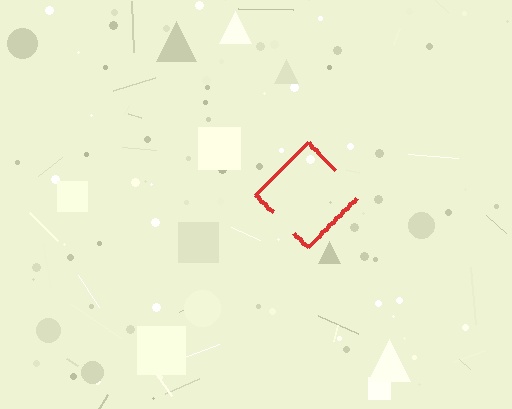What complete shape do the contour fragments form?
The contour fragments form a diamond.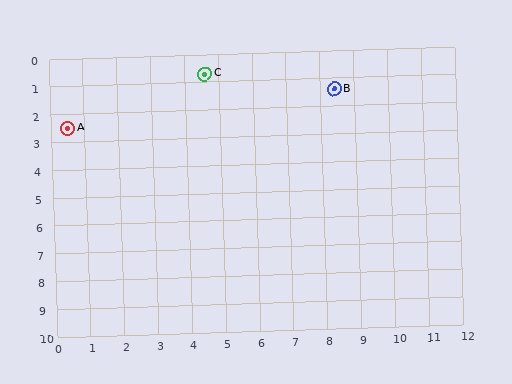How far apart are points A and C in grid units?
Points A and C are about 4.5 grid units apart.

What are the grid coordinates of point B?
Point B is at approximately (8.4, 1.4).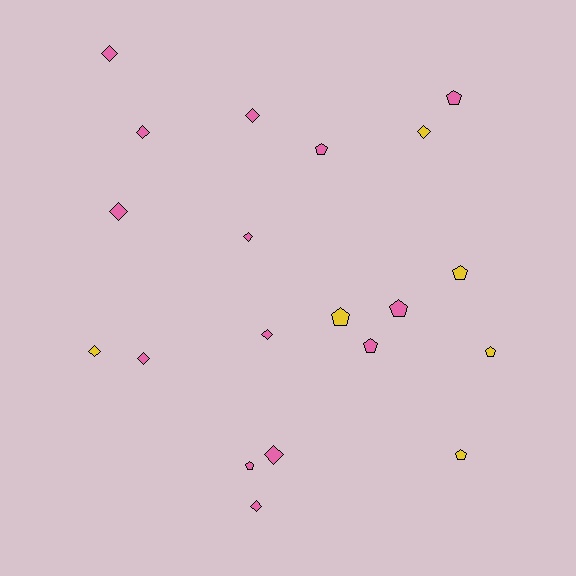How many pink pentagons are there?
There are 5 pink pentagons.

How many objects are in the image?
There are 20 objects.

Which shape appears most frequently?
Diamond, with 11 objects.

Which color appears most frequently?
Pink, with 14 objects.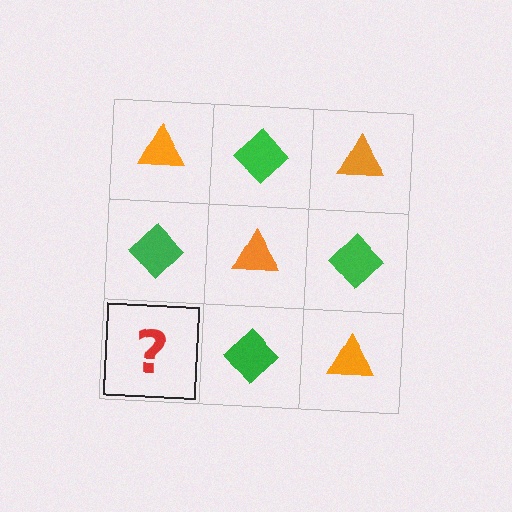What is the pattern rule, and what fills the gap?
The rule is that it alternates orange triangle and green diamond in a checkerboard pattern. The gap should be filled with an orange triangle.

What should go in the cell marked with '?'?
The missing cell should contain an orange triangle.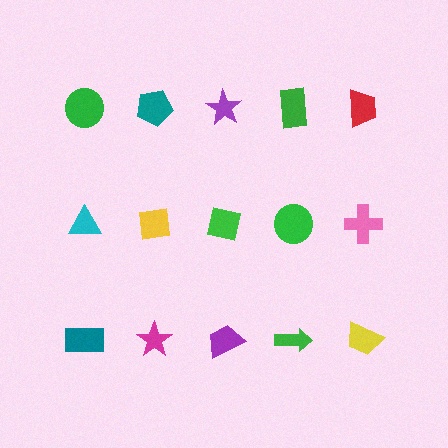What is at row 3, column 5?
A yellow trapezoid.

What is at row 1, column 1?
A green circle.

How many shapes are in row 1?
5 shapes.